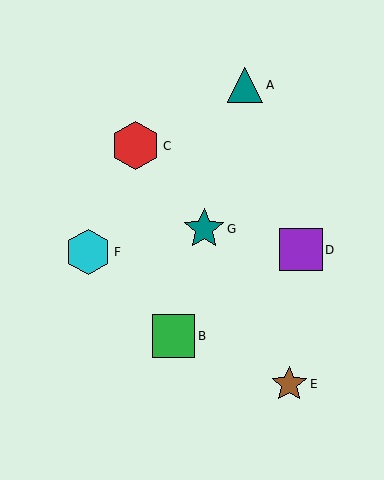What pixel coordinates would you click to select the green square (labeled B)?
Click at (173, 336) to select the green square B.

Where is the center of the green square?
The center of the green square is at (173, 336).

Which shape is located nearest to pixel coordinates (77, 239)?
The cyan hexagon (labeled F) at (88, 252) is nearest to that location.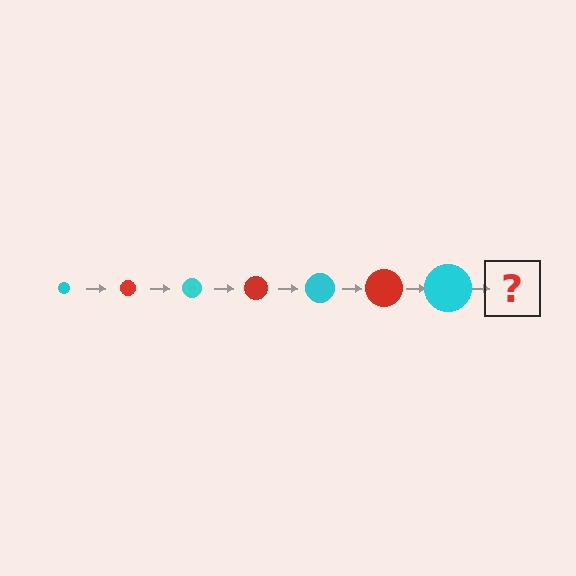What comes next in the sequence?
The next element should be a red circle, larger than the previous one.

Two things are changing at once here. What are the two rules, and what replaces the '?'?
The two rules are that the circle grows larger each step and the color cycles through cyan and red. The '?' should be a red circle, larger than the previous one.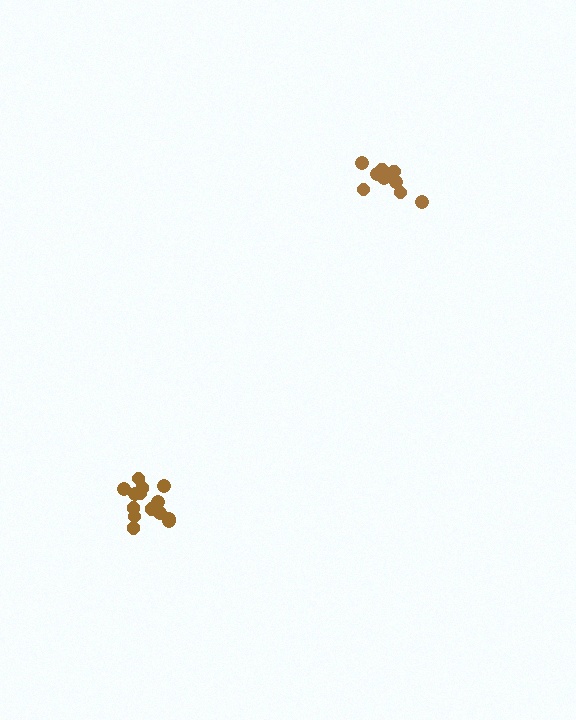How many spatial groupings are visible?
There are 2 spatial groupings.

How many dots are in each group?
Group 1: 14 dots, Group 2: 11 dots (25 total).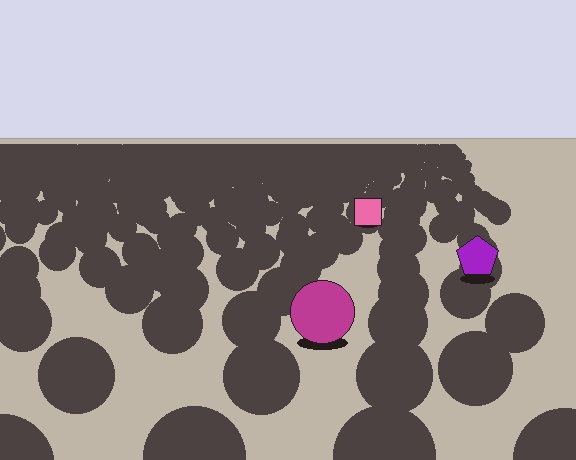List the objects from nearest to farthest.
From nearest to farthest: the magenta circle, the purple pentagon, the pink square.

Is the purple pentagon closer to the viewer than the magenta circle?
No. The magenta circle is closer — you can tell from the texture gradient: the ground texture is coarser near it.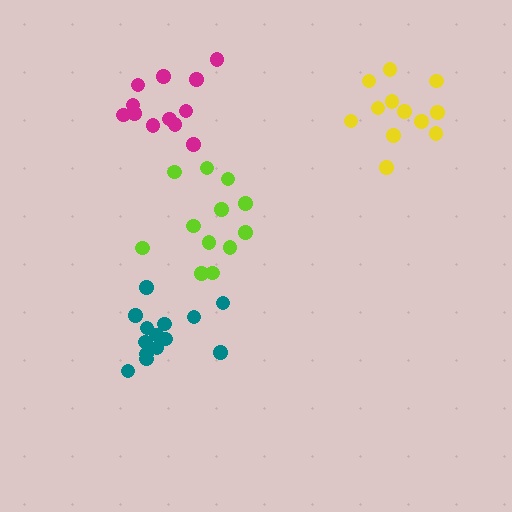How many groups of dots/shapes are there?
There are 4 groups.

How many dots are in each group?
Group 1: 14 dots, Group 2: 12 dots, Group 3: 12 dots, Group 4: 12 dots (50 total).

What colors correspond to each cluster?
The clusters are colored: teal, yellow, magenta, lime.